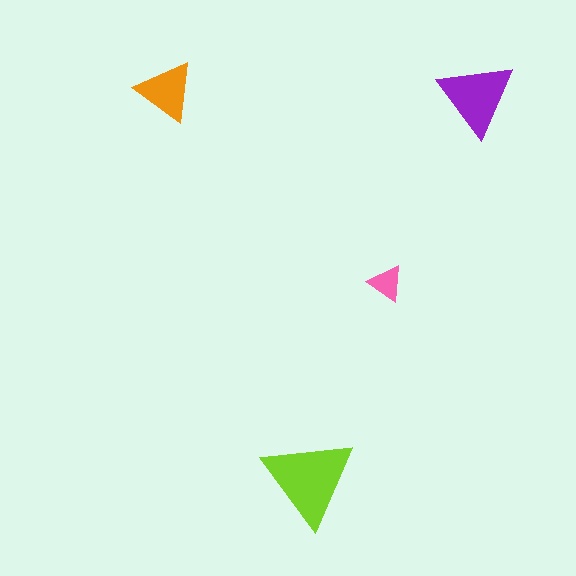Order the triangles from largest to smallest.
the lime one, the purple one, the orange one, the pink one.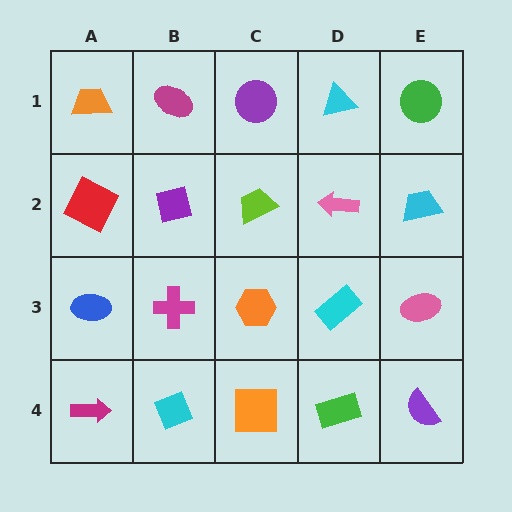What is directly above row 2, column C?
A purple circle.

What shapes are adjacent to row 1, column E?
A cyan trapezoid (row 2, column E), a cyan triangle (row 1, column D).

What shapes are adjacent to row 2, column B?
A magenta ellipse (row 1, column B), a magenta cross (row 3, column B), a red square (row 2, column A), a lime trapezoid (row 2, column C).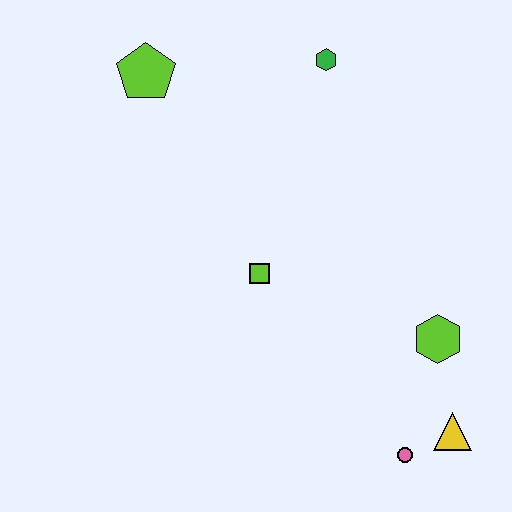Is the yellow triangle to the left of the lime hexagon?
No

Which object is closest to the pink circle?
The yellow triangle is closest to the pink circle.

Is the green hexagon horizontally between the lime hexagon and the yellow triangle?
No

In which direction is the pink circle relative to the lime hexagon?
The pink circle is below the lime hexagon.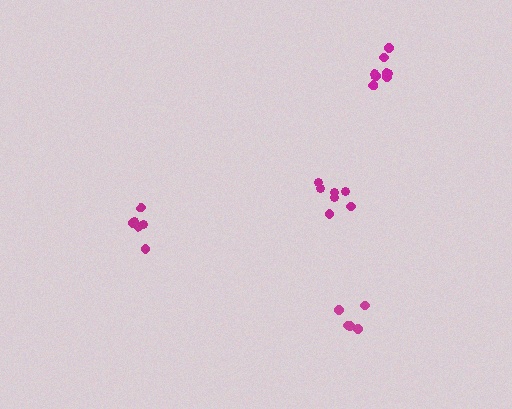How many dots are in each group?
Group 1: 9 dots, Group 2: 7 dots, Group 3: 6 dots, Group 4: 5 dots (27 total).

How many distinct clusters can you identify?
There are 4 distinct clusters.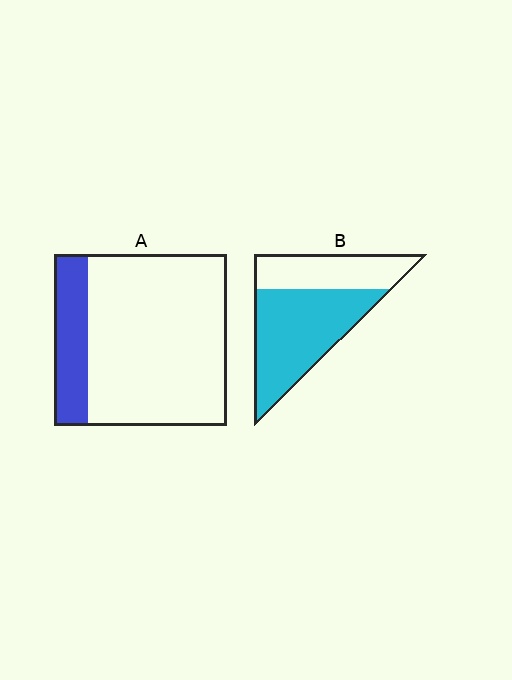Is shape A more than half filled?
No.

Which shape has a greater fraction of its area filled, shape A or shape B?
Shape B.